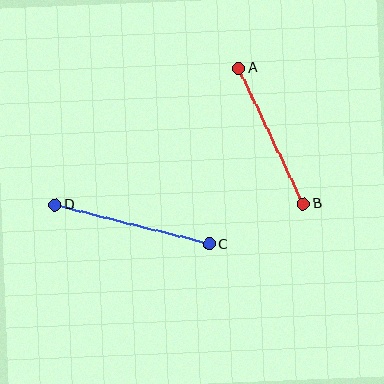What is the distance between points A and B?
The distance is approximately 150 pixels.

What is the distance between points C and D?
The distance is approximately 159 pixels.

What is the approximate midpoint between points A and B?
The midpoint is at approximately (271, 136) pixels.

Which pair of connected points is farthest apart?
Points C and D are farthest apart.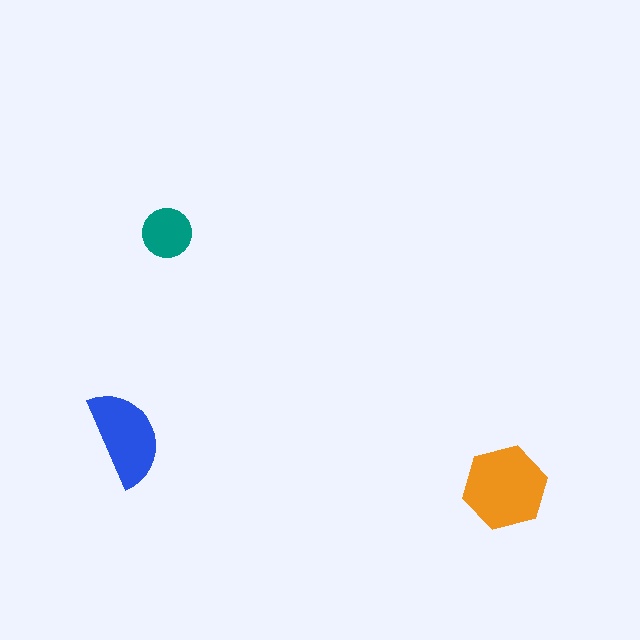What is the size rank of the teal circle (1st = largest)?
3rd.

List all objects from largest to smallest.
The orange hexagon, the blue semicircle, the teal circle.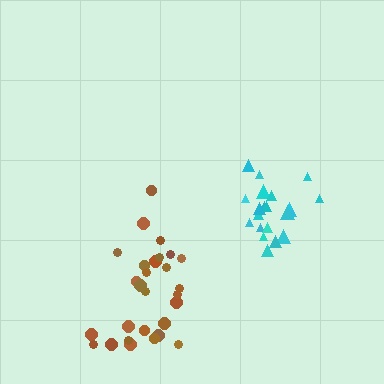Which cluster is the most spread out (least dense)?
Brown.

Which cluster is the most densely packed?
Cyan.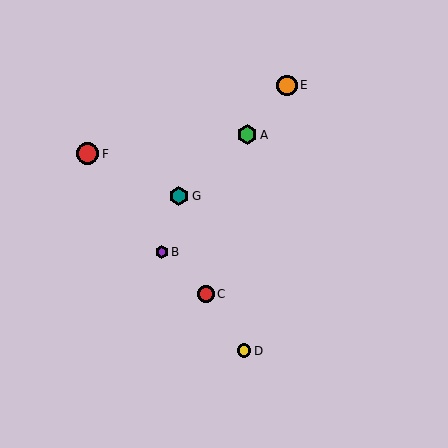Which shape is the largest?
The red circle (labeled F) is the largest.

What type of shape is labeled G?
Shape G is a teal hexagon.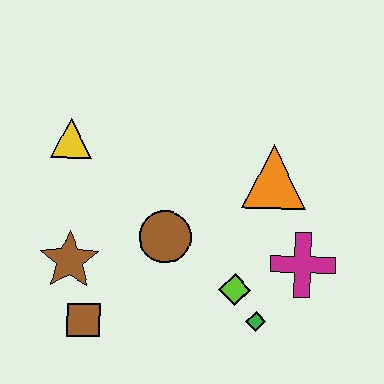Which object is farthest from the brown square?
The orange triangle is farthest from the brown square.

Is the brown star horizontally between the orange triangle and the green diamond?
No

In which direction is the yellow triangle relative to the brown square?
The yellow triangle is above the brown square.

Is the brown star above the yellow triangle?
No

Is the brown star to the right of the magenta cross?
No